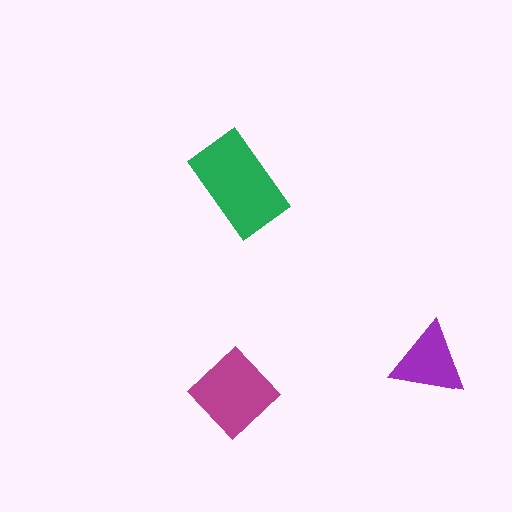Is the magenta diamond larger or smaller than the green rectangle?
Smaller.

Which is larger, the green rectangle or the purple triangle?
The green rectangle.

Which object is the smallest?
The purple triangle.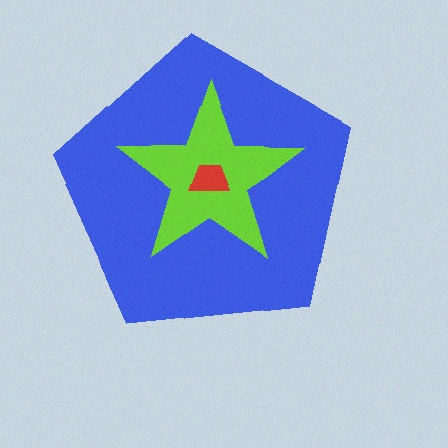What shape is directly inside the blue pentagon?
The lime star.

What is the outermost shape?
The blue pentagon.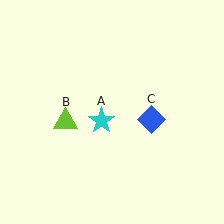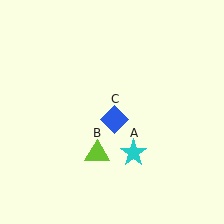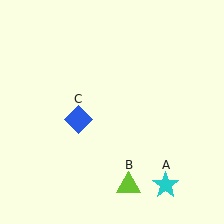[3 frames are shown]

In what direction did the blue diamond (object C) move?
The blue diamond (object C) moved left.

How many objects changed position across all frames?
3 objects changed position: cyan star (object A), lime triangle (object B), blue diamond (object C).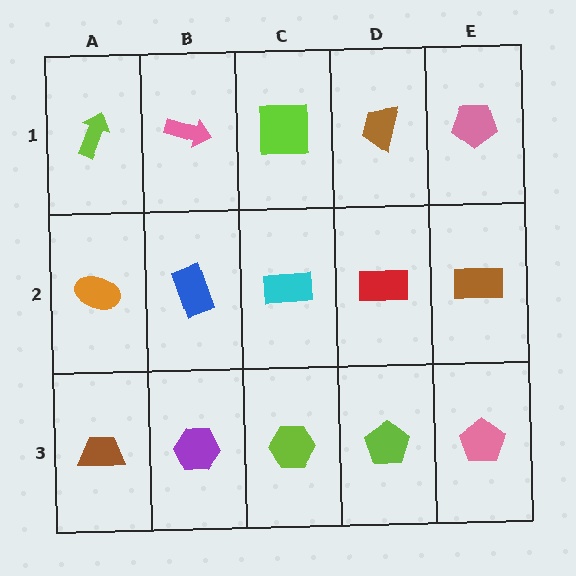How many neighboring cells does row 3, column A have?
2.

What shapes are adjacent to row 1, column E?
A brown rectangle (row 2, column E), a brown trapezoid (row 1, column D).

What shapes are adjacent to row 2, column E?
A pink pentagon (row 1, column E), a pink pentagon (row 3, column E), a red rectangle (row 2, column D).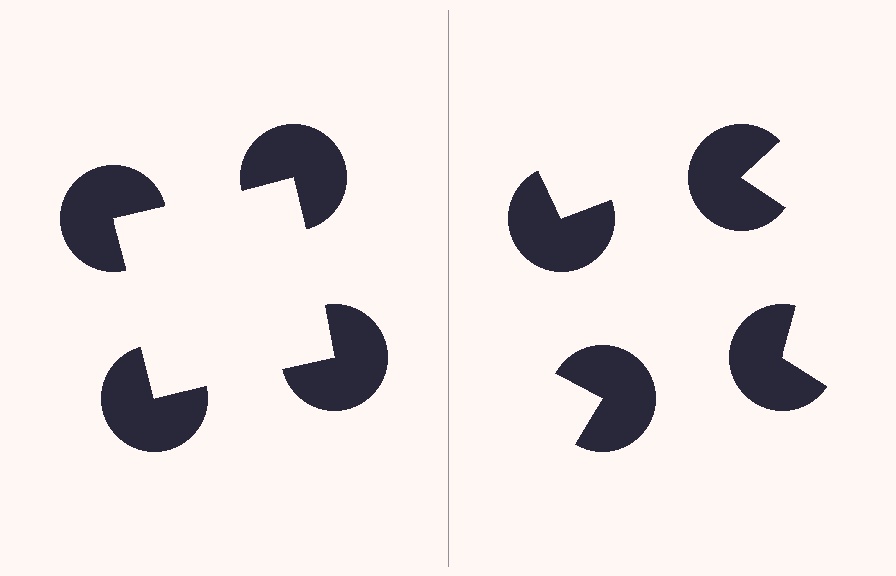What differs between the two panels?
The pac-man discs are positioned identically on both sides; only the wedge orientations differ. On the left they align to a square; on the right they are misaligned.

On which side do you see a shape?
An illusory square appears on the left side. On the right side the wedge cuts are rotated, so no coherent shape forms.